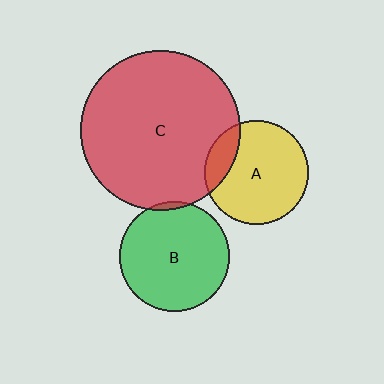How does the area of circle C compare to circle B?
Approximately 2.1 times.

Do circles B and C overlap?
Yes.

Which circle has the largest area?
Circle C (red).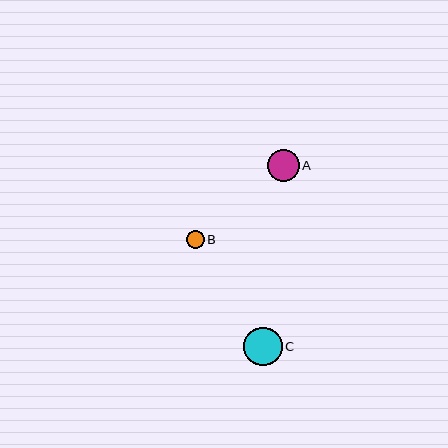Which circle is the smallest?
Circle B is the smallest with a size of approximately 18 pixels.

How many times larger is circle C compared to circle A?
Circle C is approximately 1.2 times the size of circle A.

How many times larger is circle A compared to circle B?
Circle A is approximately 1.8 times the size of circle B.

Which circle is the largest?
Circle C is the largest with a size of approximately 38 pixels.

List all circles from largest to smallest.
From largest to smallest: C, A, B.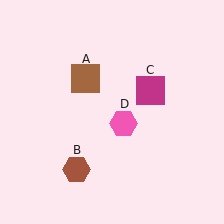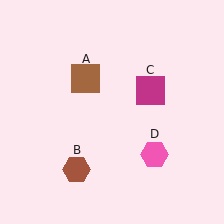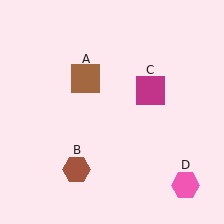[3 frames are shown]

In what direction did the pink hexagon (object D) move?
The pink hexagon (object D) moved down and to the right.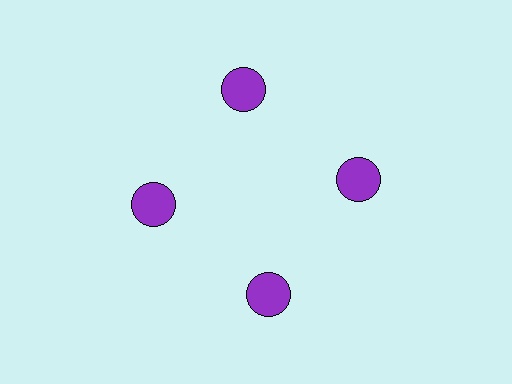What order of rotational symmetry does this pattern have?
This pattern has 4-fold rotational symmetry.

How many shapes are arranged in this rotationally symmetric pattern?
There are 4 shapes, arranged in 4 groups of 1.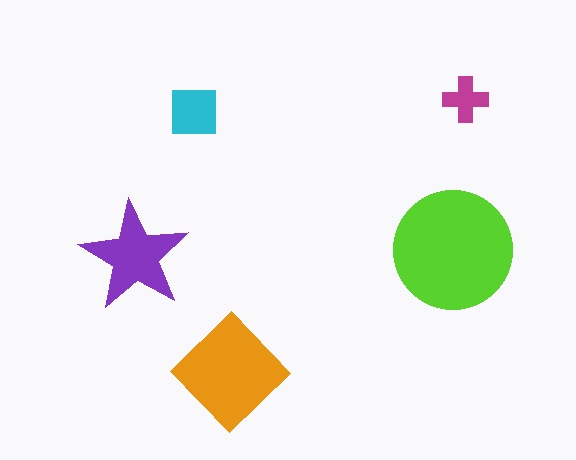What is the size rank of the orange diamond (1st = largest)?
2nd.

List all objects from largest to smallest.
The lime circle, the orange diamond, the purple star, the cyan square, the magenta cross.